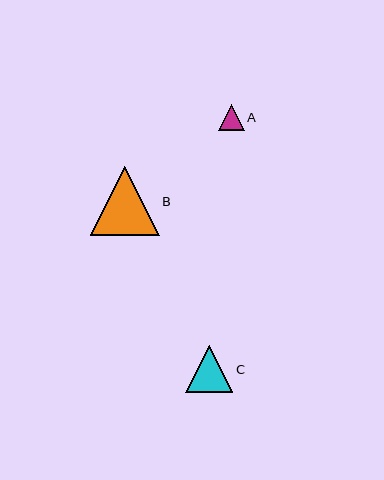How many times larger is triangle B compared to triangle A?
Triangle B is approximately 2.6 times the size of triangle A.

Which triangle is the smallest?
Triangle A is the smallest with a size of approximately 26 pixels.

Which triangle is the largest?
Triangle B is the largest with a size of approximately 69 pixels.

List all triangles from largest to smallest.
From largest to smallest: B, C, A.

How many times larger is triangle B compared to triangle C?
Triangle B is approximately 1.5 times the size of triangle C.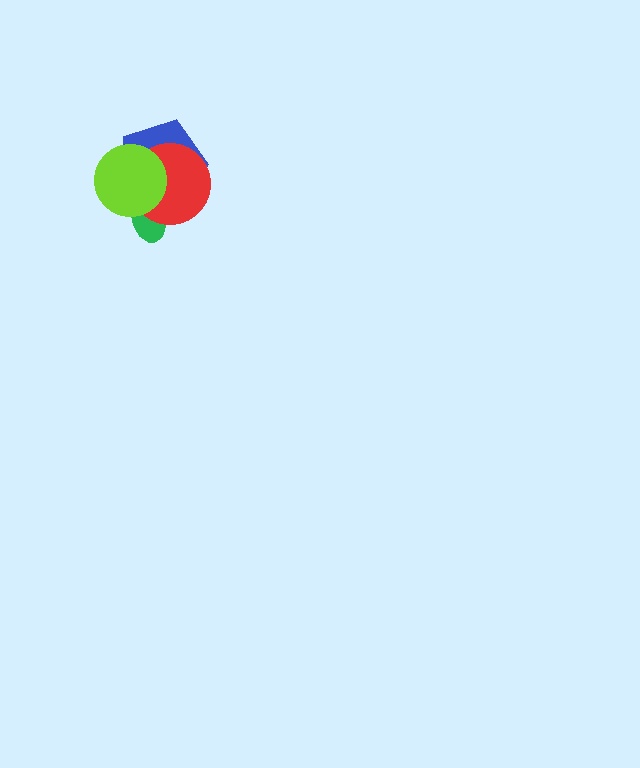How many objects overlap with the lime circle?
3 objects overlap with the lime circle.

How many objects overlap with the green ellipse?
3 objects overlap with the green ellipse.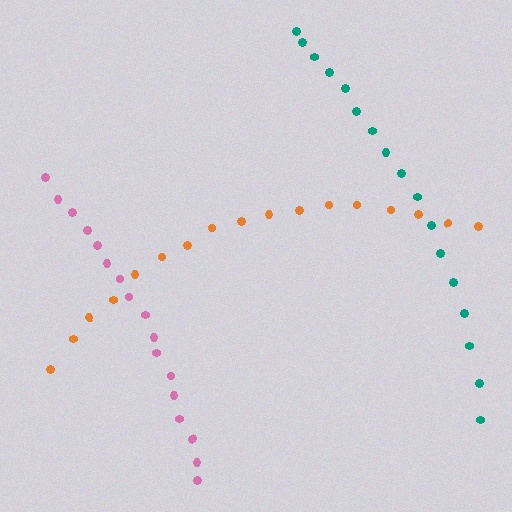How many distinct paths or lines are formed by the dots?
There are 3 distinct paths.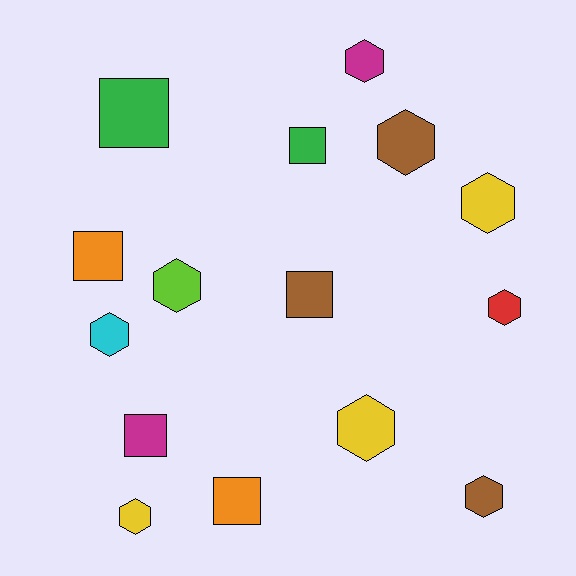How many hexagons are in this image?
There are 9 hexagons.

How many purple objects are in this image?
There are no purple objects.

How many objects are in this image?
There are 15 objects.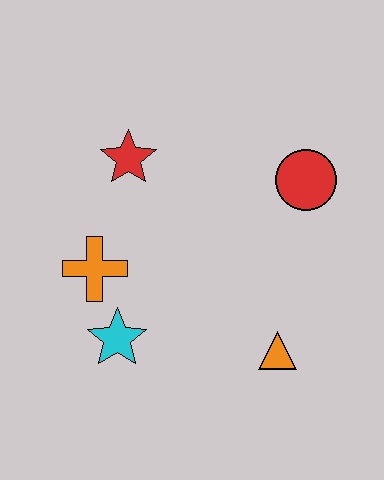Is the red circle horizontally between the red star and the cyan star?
No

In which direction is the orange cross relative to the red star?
The orange cross is below the red star.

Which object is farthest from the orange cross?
The red circle is farthest from the orange cross.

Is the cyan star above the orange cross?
No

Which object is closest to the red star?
The orange cross is closest to the red star.